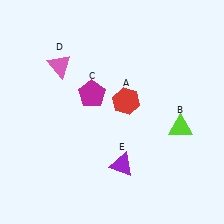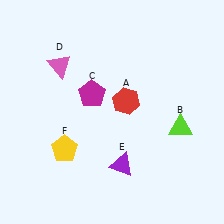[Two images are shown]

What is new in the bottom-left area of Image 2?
A yellow pentagon (F) was added in the bottom-left area of Image 2.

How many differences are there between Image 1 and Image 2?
There is 1 difference between the two images.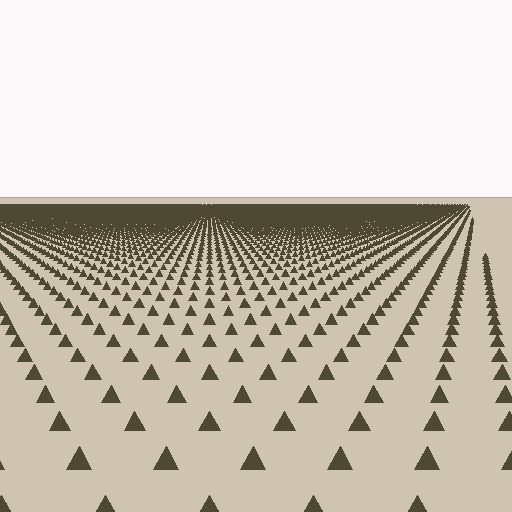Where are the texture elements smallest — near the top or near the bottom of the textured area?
Near the top.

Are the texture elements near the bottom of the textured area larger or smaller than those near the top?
Larger. Near the bottom, elements are closer to the viewer and appear at a bigger on-screen size.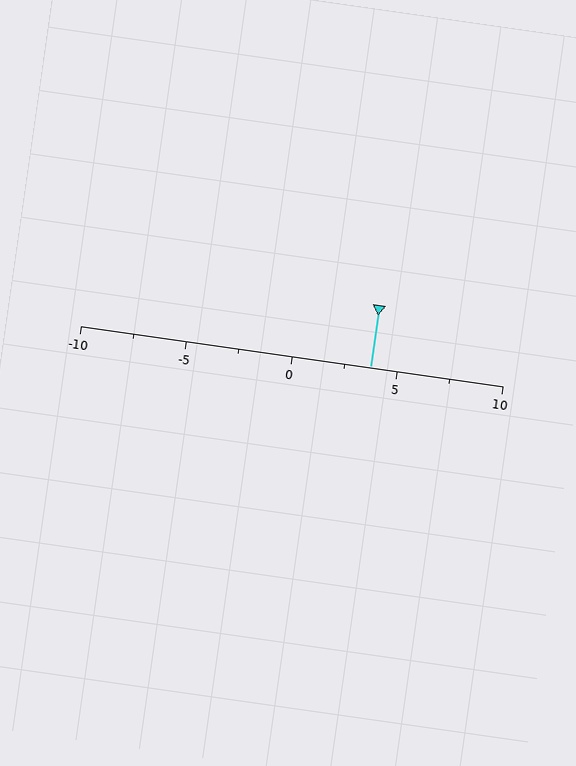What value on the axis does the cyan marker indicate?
The marker indicates approximately 3.8.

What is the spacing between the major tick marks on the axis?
The major ticks are spaced 5 apart.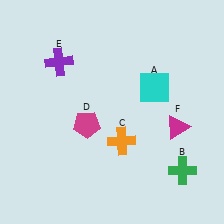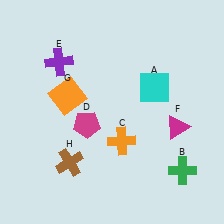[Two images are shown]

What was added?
An orange square (G), a brown cross (H) were added in Image 2.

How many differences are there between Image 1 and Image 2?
There are 2 differences between the two images.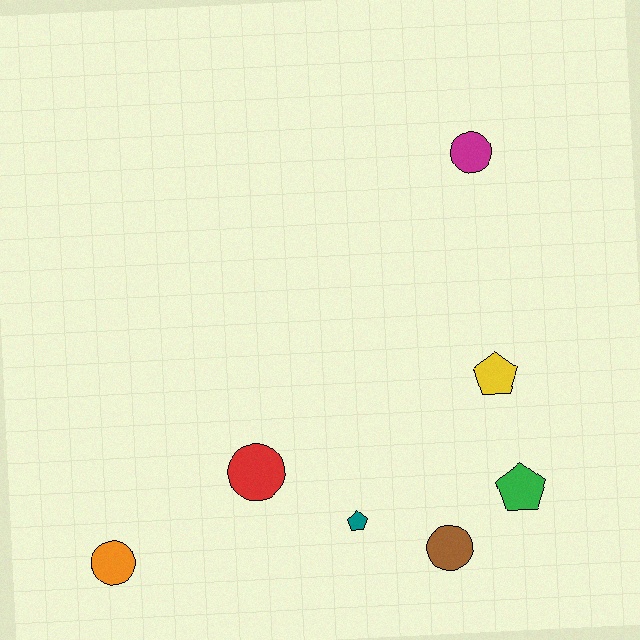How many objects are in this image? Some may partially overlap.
There are 7 objects.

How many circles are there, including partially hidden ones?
There are 4 circles.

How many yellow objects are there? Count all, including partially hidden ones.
There is 1 yellow object.